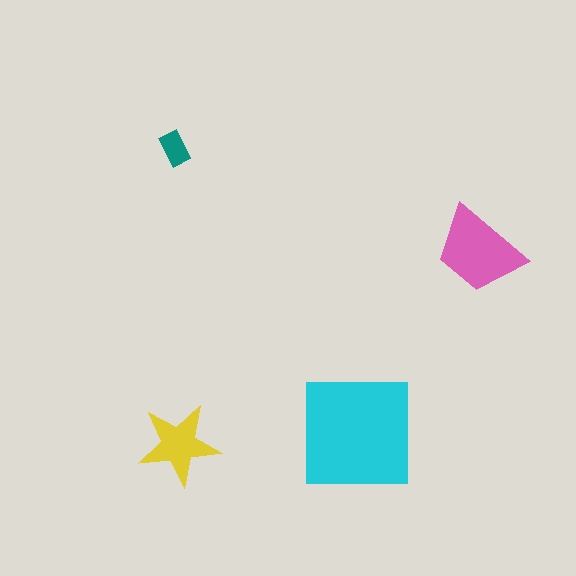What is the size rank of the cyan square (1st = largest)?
1st.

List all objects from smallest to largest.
The teal rectangle, the yellow star, the pink trapezoid, the cyan square.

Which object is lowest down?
The yellow star is bottommost.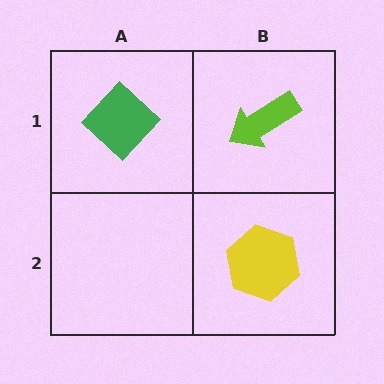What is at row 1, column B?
A lime arrow.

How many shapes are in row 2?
1 shape.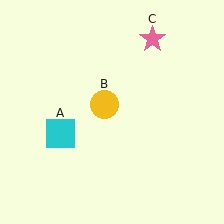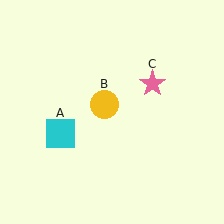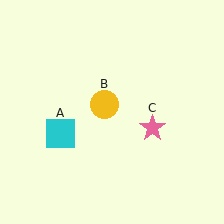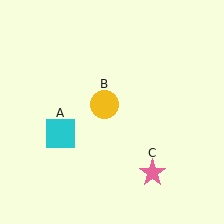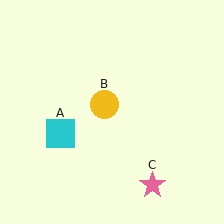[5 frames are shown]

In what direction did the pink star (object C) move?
The pink star (object C) moved down.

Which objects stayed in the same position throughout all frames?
Cyan square (object A) and yellow circle (object B) remained stationary.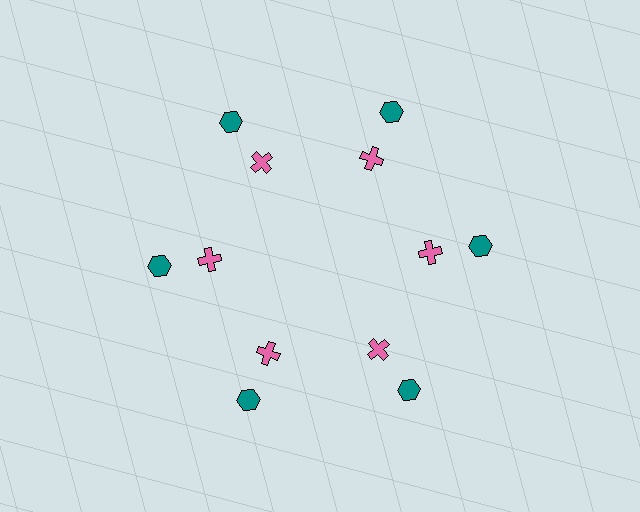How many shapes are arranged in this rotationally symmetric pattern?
There are 12 shapes, arranged in 6 groups of 2.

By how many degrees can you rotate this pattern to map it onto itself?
The pattern maps onto itself every 60 degrees of rotation.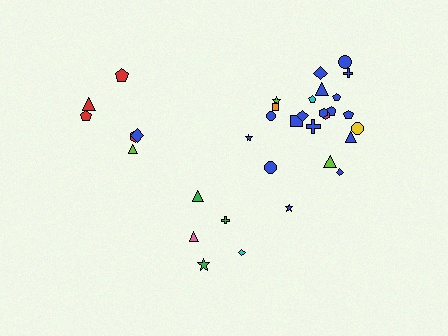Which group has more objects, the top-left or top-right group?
The top-right group.